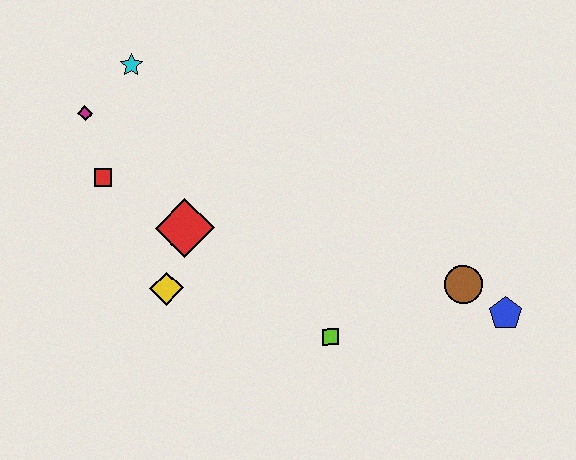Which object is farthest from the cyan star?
The blue pentagon is farthest from the cyan star.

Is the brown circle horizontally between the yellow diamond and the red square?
No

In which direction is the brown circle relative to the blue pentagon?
The brown circle is to the left of the blue pentagon.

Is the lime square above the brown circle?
No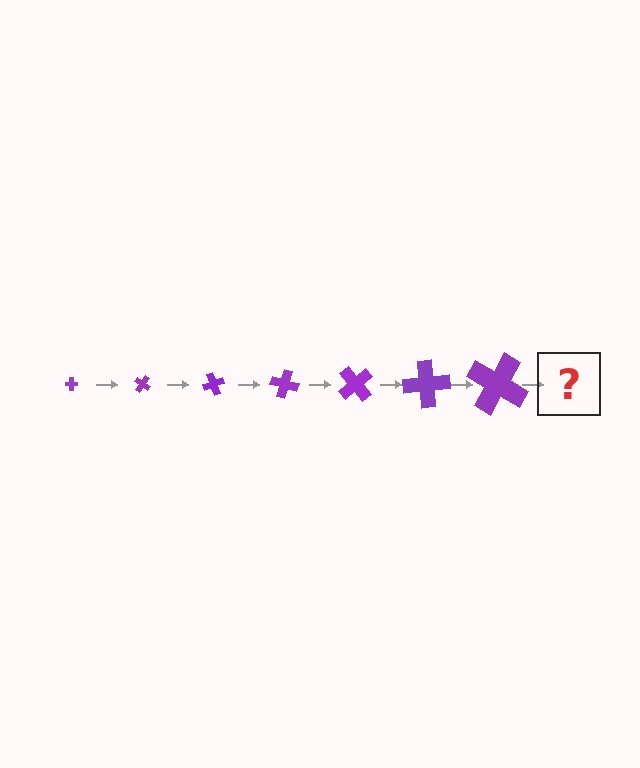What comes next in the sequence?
The next element should be a cross, larger than the previous one and rotated 245 degrees from the start.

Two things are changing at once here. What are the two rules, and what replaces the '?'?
The two rules are that the cross grows larger each step and it rotates 35 degrees each step. The '?' should be a cross, larger than the previous one and rotated 245 degrees from the start.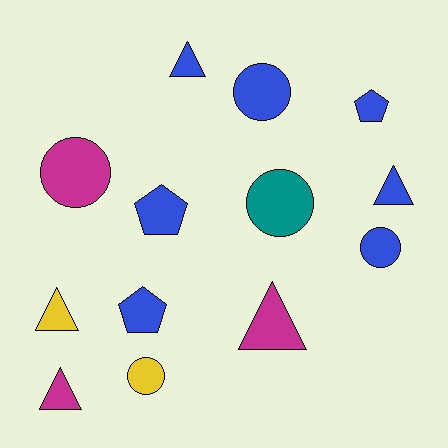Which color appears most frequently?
Blue, with 7 objects.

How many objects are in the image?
There are 13 objects.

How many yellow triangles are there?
There is 1 yellow triangle.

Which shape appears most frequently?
Triangle, with 5 objects.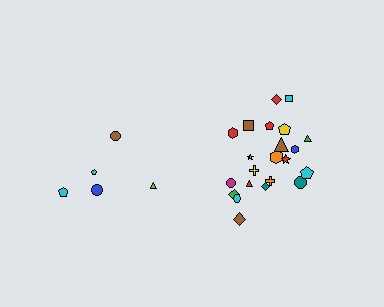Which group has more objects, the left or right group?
The right group.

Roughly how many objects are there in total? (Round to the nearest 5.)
Roughly 25 objects in total.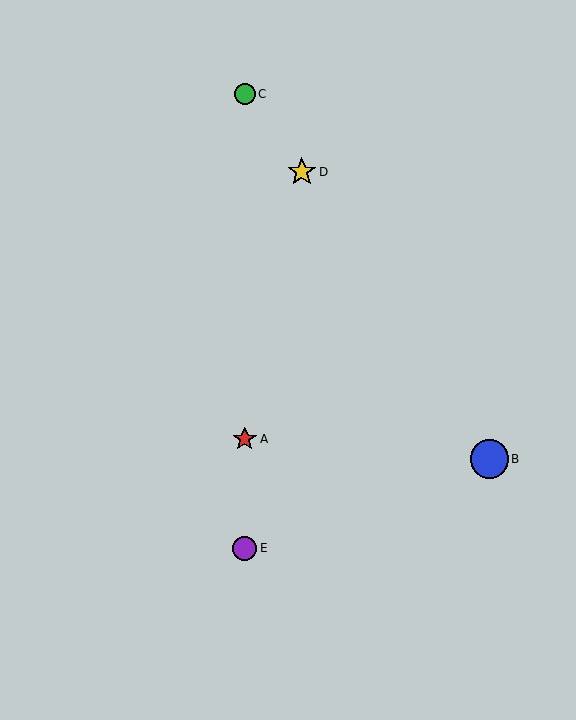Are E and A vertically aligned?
Yes, both are at x≈245.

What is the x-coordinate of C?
Object C is at x≈245.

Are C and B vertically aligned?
No, C is at x≈245 and B is at x≈489.